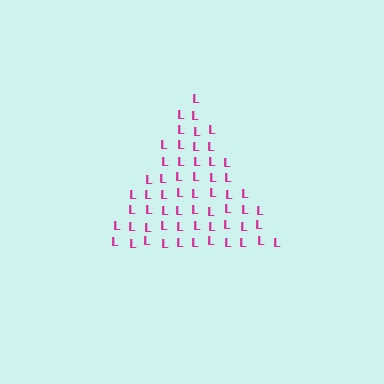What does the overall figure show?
The overall figure shows a triangle.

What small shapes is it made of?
It is made of small letter L's.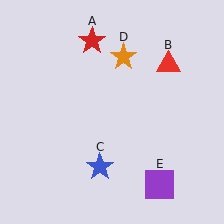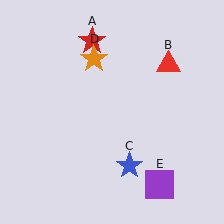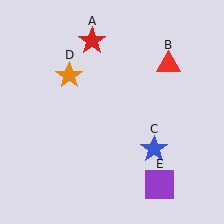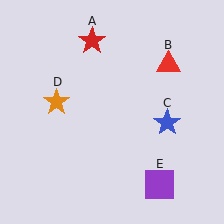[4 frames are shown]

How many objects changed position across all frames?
2 objects changed position: blue star (object C), orange star (object D).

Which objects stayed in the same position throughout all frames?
Red star (object A) and red triangle (object B) and purple square (object E) remained stationary.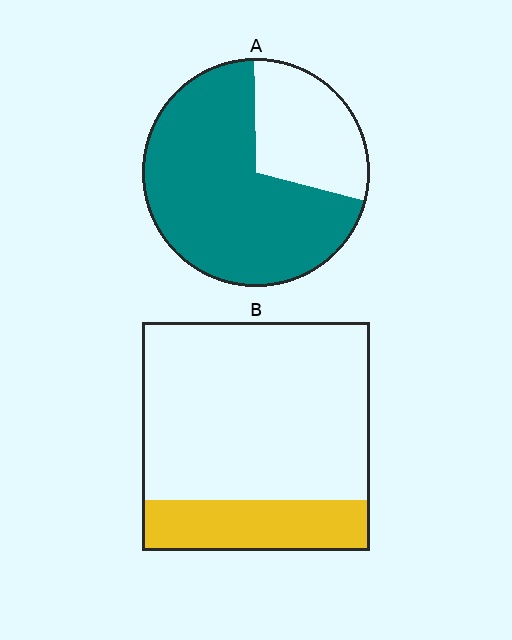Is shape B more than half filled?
No.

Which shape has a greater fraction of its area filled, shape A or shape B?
Shape A.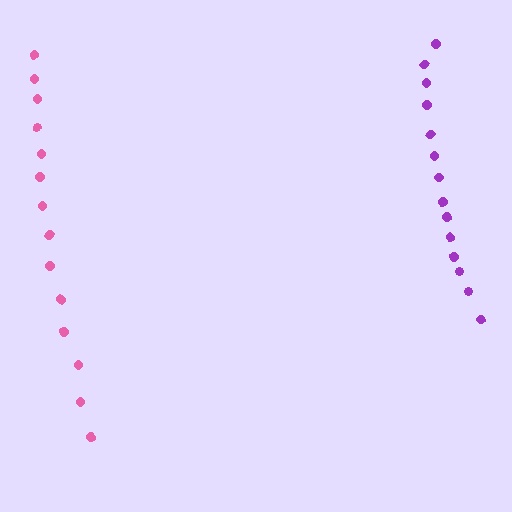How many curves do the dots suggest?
There are 2 distinct paths.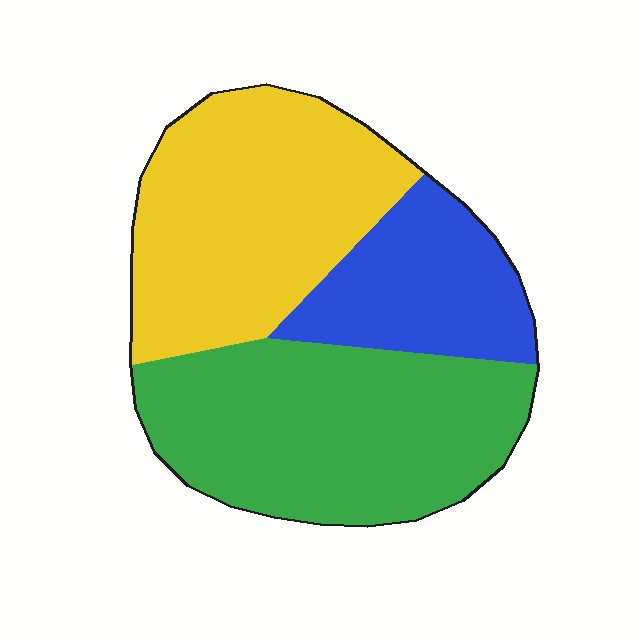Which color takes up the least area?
Blue, at roughly 20%.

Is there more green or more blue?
Green.